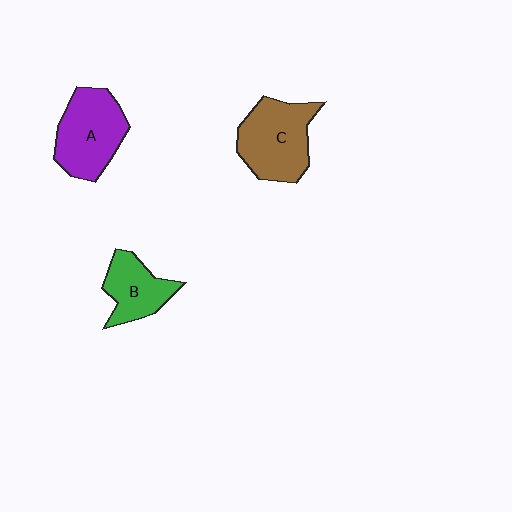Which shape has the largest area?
Shape C (brown).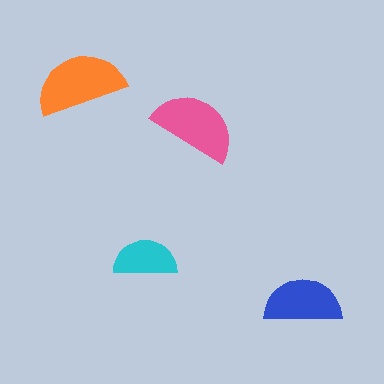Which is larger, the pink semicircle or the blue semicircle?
The pink one.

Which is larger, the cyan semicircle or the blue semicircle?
The blue one.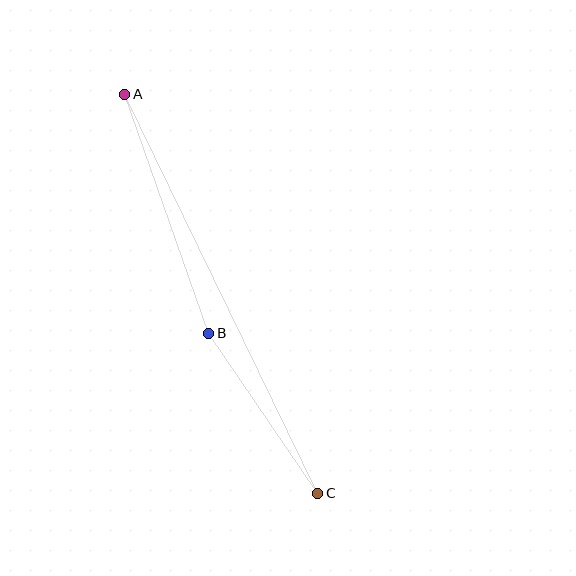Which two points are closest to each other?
Points B and C are closest to each other.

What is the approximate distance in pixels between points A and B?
The distance between A and B is approximately 253 pixels.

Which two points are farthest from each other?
Points A and C are farthest from each other.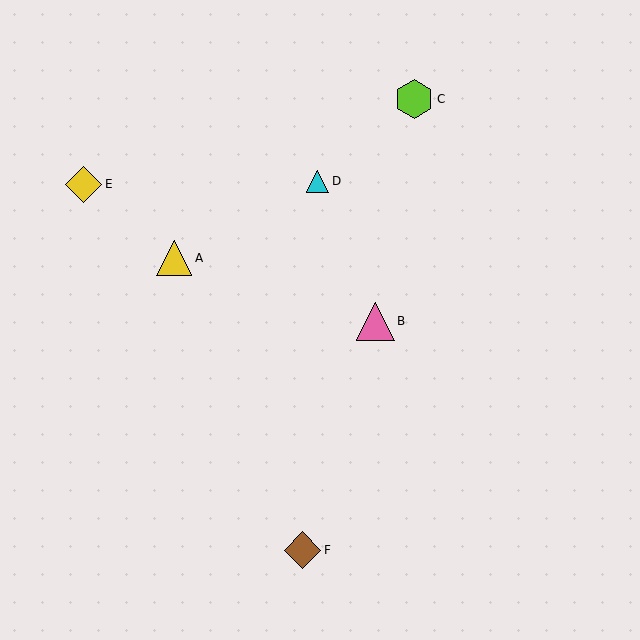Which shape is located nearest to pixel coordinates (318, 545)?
The brown diamond (labeled F) at (303, 550) is nearest to that location.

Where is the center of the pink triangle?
The center of the pink triangle is at (375, 321).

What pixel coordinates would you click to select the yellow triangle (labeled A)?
Click at (174, 258) to select the yellow triangle A.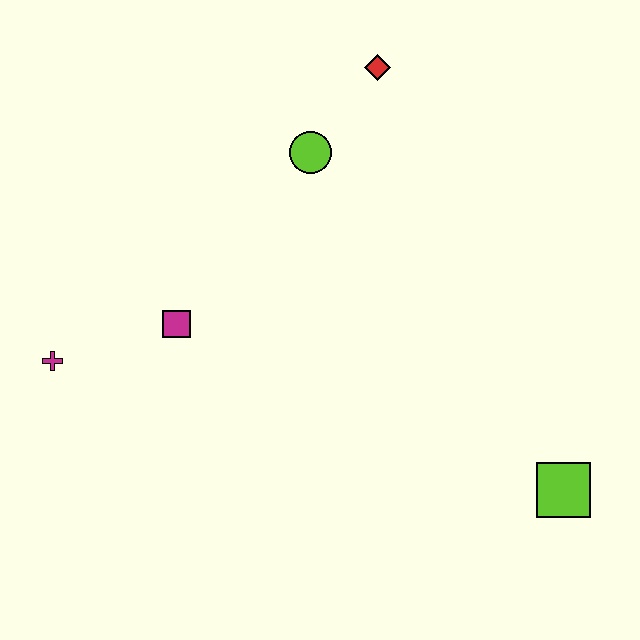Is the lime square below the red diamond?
Yes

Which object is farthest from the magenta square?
The lime square is farthest from the magenta square.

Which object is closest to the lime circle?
The red diamond is closest to the lime circle.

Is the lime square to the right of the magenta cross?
Yes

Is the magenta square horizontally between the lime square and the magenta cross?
Yes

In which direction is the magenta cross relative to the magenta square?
The magenta cross is to the left of the magenta square.